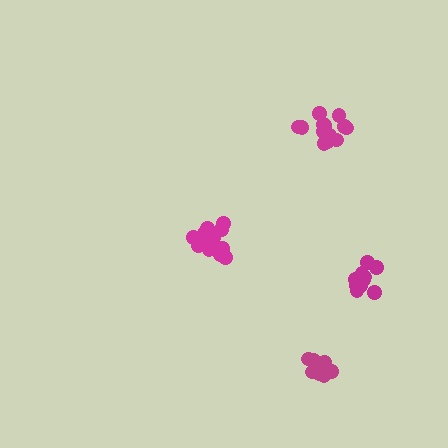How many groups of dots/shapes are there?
There are 4 groups.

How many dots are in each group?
Group 1: 10 dots, Group 2: 12 dots, Group 3: 13 dots, Group 4: 13 dots (48 total).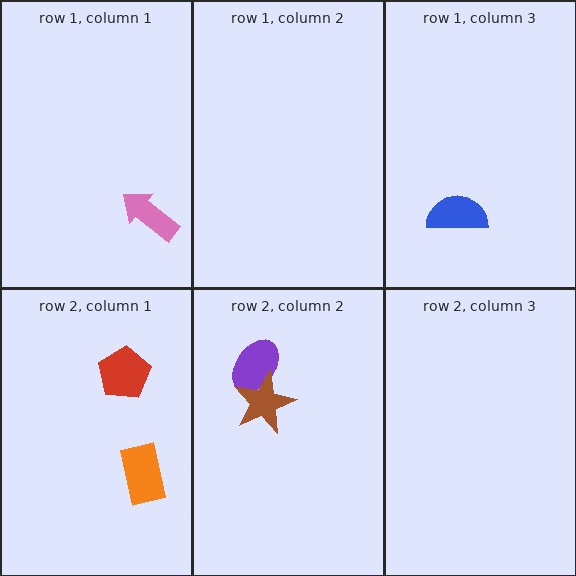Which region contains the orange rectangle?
The row 2, column 1 region.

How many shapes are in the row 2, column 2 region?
2.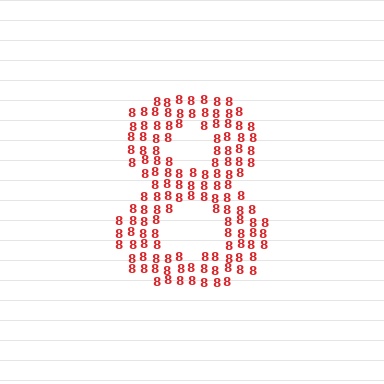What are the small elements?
The small elements are digit 8's.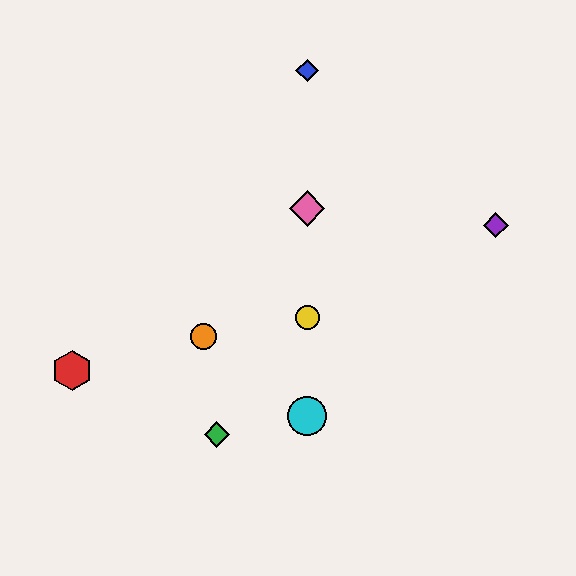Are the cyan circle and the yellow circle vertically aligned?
Yes, both are at x≈307.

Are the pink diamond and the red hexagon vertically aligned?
No, the pink diamond is at x≈307 and the red hexagon is at x≈72.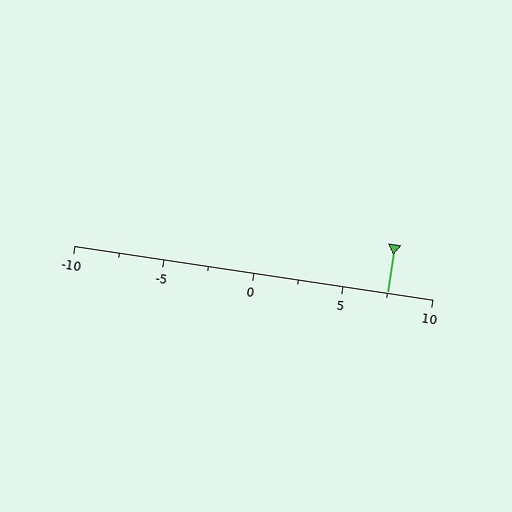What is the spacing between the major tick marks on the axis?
The major ticks are spaced 5 apart.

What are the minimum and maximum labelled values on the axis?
The axis runs from -10 to 10.